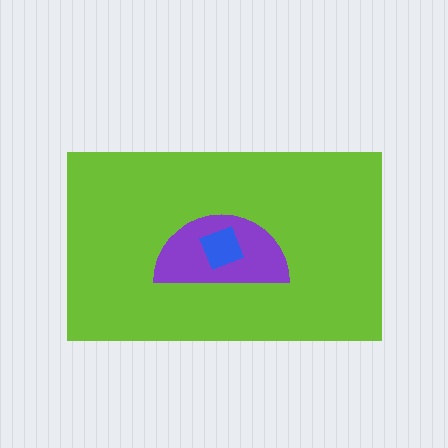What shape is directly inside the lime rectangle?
The purple semicircle.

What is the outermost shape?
The lime rectangle.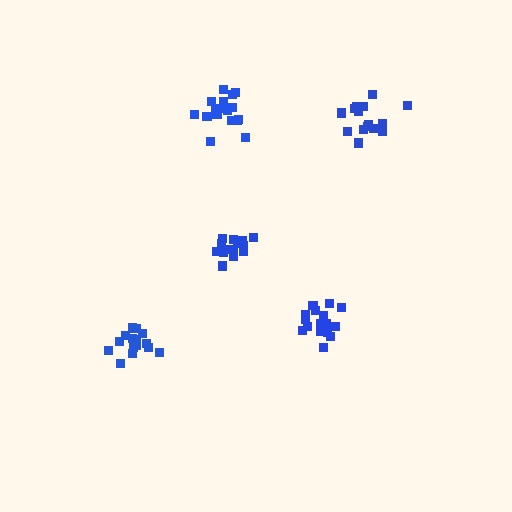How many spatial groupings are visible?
There are 5 spatial groupings.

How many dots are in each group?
Group 1: 15 dots, Group 2: 16 dots, Group 3: 17 dots, Group 4: 14 dots, Group 5: 15 dots (77 total).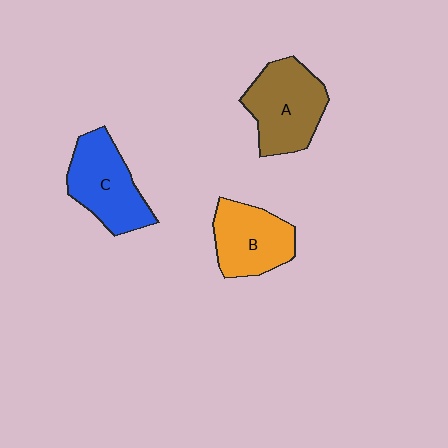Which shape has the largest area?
Shape A (brown).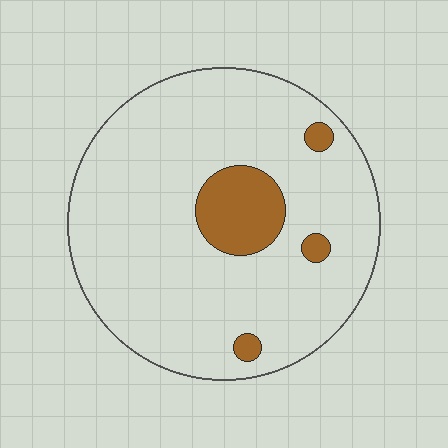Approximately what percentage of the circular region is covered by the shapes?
Approximately 10%.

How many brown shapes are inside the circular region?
4.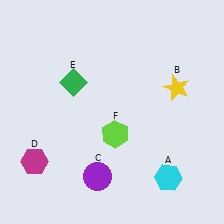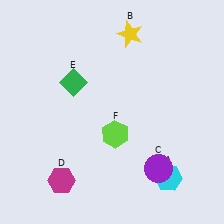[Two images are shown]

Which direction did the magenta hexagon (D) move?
The magenta hexagon (D) moved right.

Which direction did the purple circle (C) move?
The purple circle (C) moved right.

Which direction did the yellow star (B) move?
The yellow star (B) moved up.